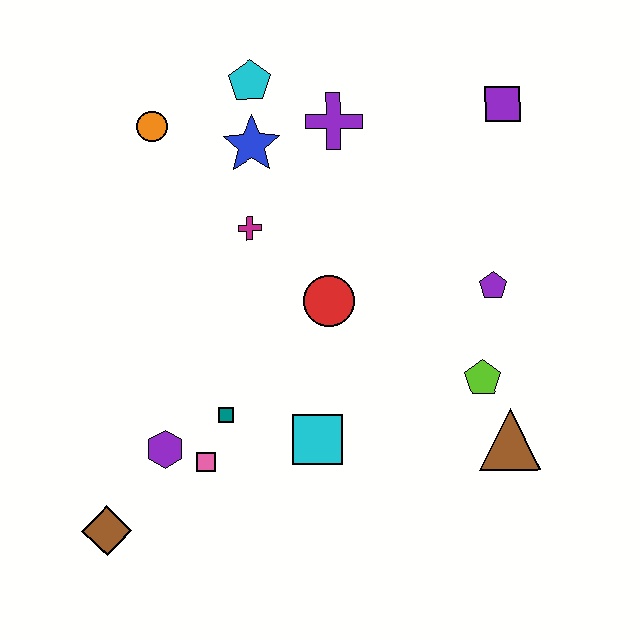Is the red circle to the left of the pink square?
No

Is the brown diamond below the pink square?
Yes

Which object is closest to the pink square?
The purple hexagon is closest to the pink square.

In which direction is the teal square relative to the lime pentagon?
The teal square is to the left of the lime pentagon.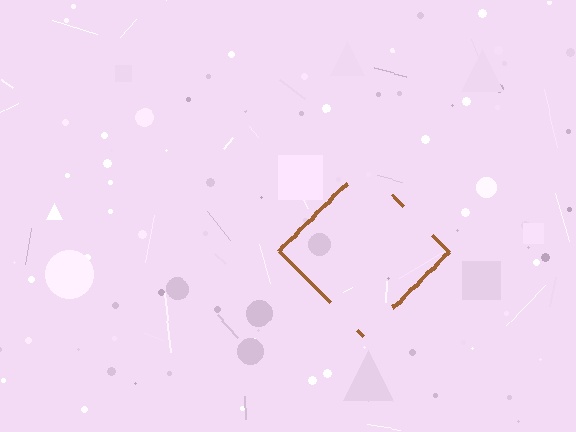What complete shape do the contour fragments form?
The contour fragments form a diamond.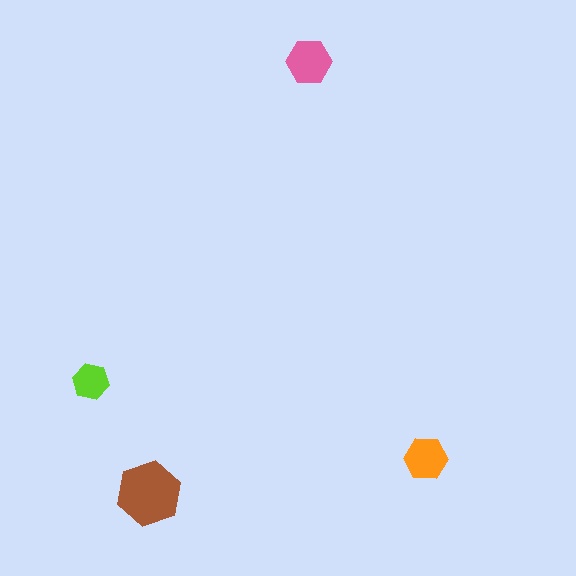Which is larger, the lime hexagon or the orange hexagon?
The orange one.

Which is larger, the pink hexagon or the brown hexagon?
The brown one.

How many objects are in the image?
There are 4 objects in the image.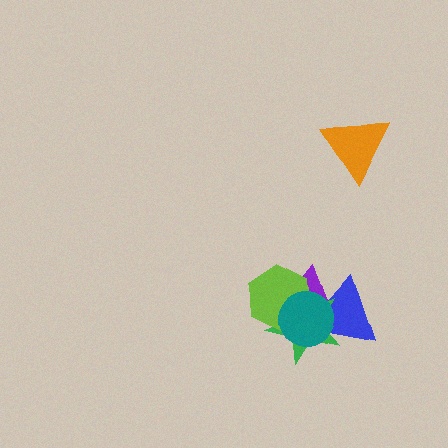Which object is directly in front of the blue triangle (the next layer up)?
The green star is directly in front of the blue triangle.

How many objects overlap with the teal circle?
4 objects overlap with the teal circle.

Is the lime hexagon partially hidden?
Yes, it is partially covered by another shape.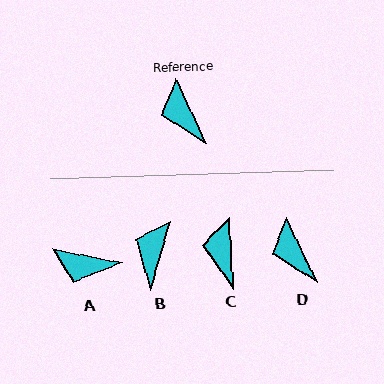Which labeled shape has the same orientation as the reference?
D.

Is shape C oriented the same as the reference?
No, it is off by about 22 degrees.